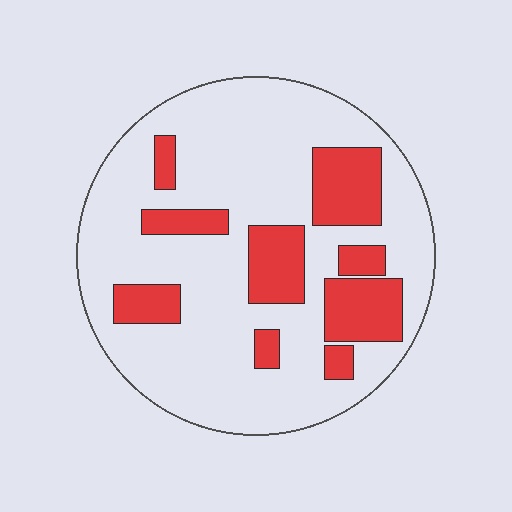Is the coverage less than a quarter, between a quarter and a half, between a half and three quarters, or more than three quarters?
Less than a quarter.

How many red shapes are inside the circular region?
9.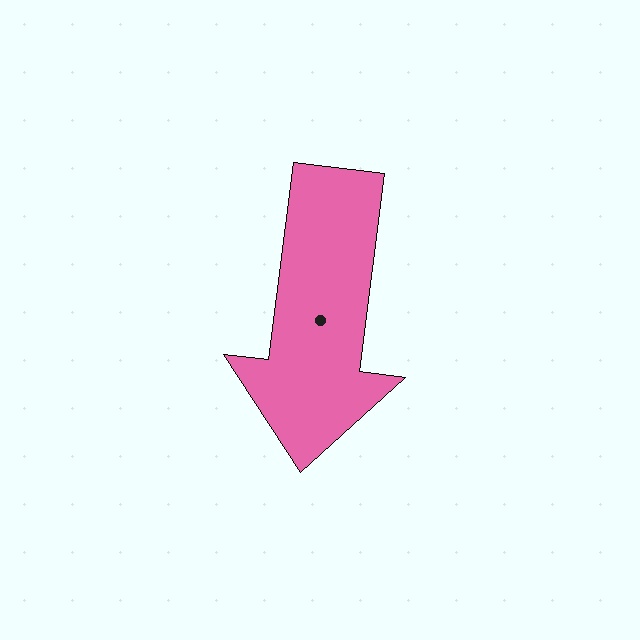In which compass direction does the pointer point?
South.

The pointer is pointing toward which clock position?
Roughly 6 o'clock.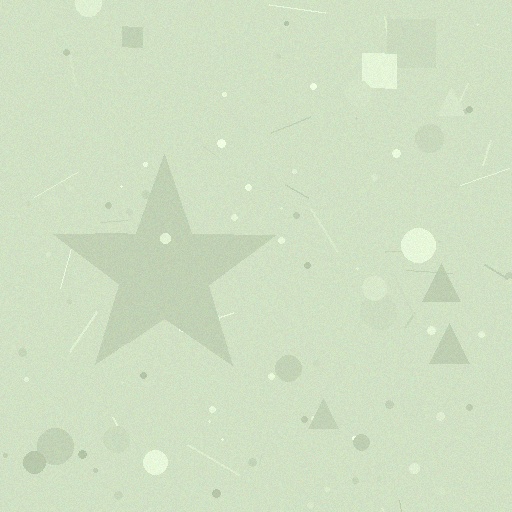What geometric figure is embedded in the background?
A star is embedded in the background.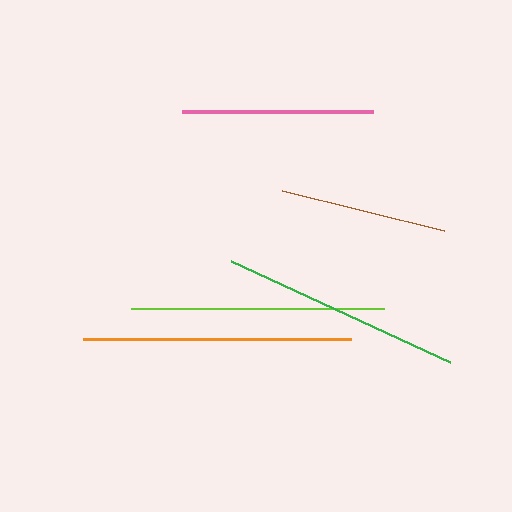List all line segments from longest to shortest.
From longest to shortest: orange, lime, green, pink, brown.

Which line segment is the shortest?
The brown line is the shortest at approximately 167 pixels.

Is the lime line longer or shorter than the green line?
The lime line is longer than the green line.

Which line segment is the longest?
The orange line is the longest at approximately 268 pixels.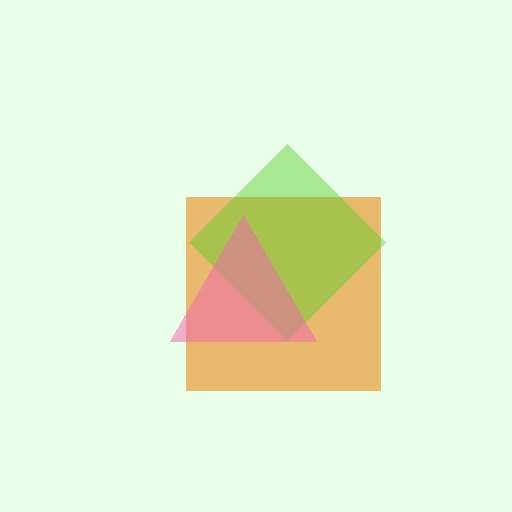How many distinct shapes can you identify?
There are 3 distinct shapes: an orange square, a lime diamond, a pink triangle.